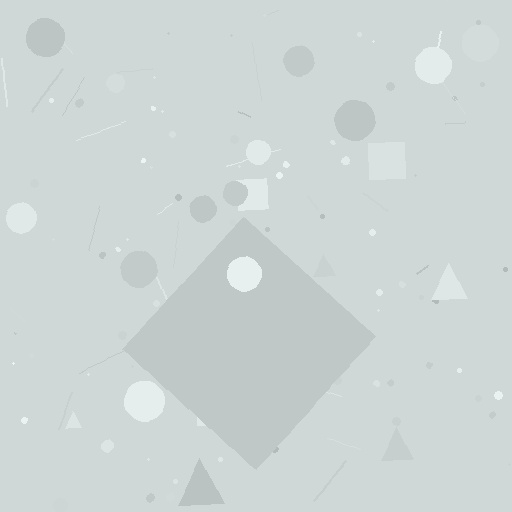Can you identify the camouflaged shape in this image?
The camouflaged shape is a diamond.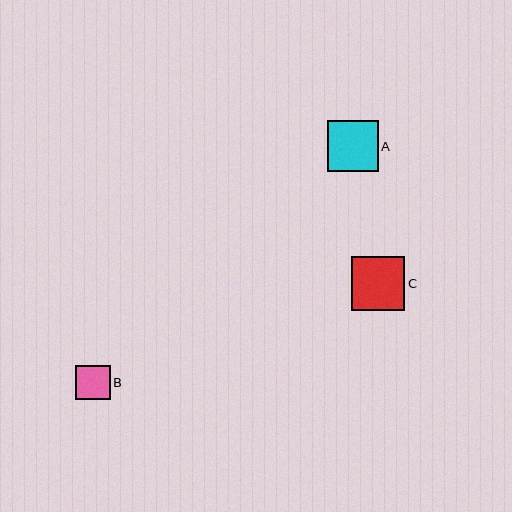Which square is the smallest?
Square B is the smallest with a size of approximately 35 pixels.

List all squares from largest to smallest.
From largest to smallest: C, A, B.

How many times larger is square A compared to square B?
Square A is approximately 1.5 times the size of square B.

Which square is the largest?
Square C is the largest with a size of approximately 53 pixels.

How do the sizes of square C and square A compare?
Square C and square A are approximately the same size.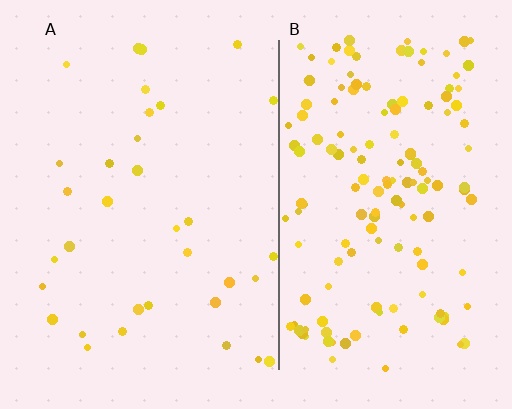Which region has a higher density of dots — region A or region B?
B (the right).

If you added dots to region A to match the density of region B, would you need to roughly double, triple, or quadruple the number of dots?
Approximately quadruple.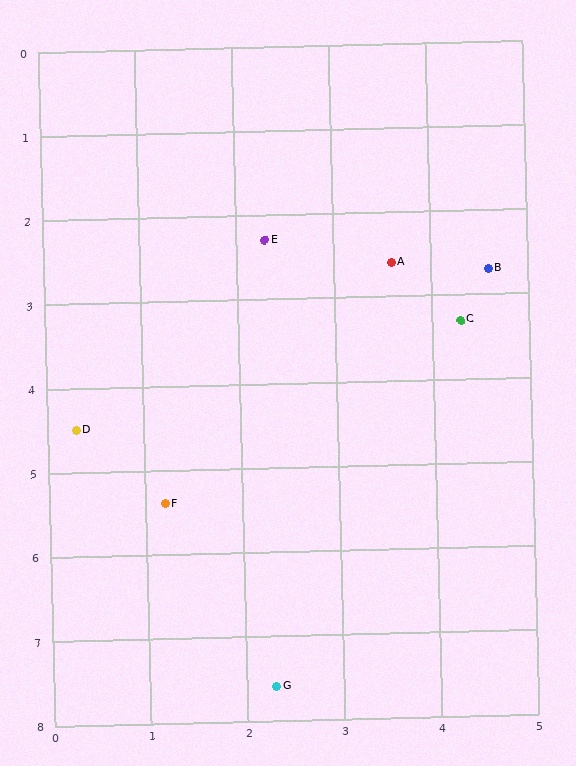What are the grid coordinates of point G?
Point G is at approximately (2.3, 7.6).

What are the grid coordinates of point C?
Point C is at approximately (4.3, 3.3).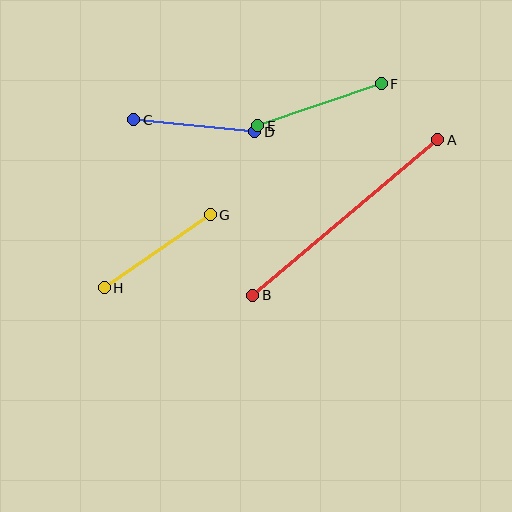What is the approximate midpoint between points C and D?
The midpoint is at approximately (194, 126) pixels.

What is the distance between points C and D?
The distance is approximately 122 pixels.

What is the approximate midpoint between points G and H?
The midpoint is at approximately (157, 251) pixels.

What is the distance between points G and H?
The distance is approximately 129 pixels.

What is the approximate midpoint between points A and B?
The midpoint is at approximately (345, 218) pixels.